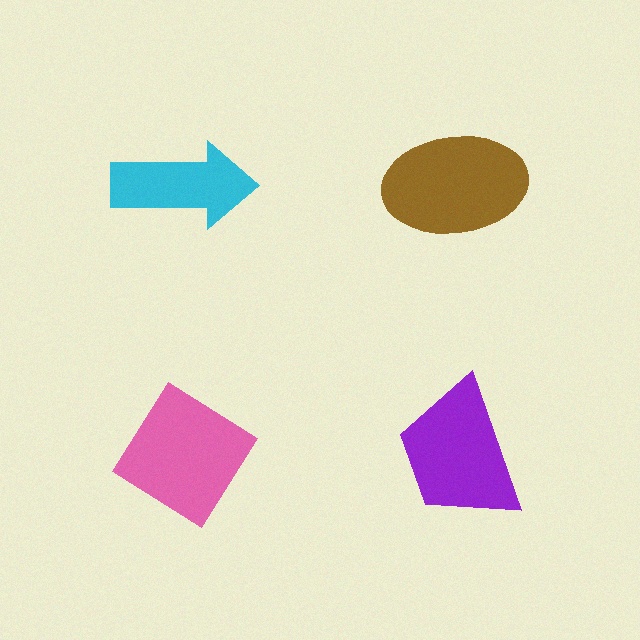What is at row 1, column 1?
A cyan arrow.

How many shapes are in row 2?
2 shapes.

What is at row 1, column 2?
A brown ellipse.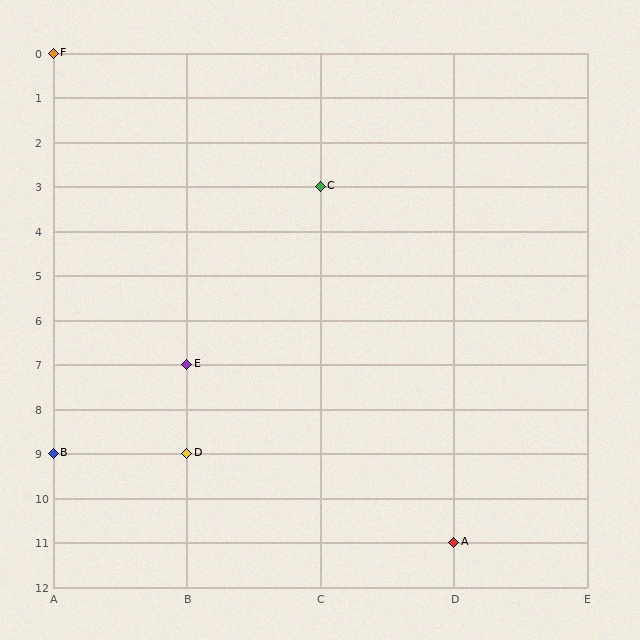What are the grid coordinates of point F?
Point F is at grid coordinates (A, 0).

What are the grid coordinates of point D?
Point D is at grid coordinates (B, 9).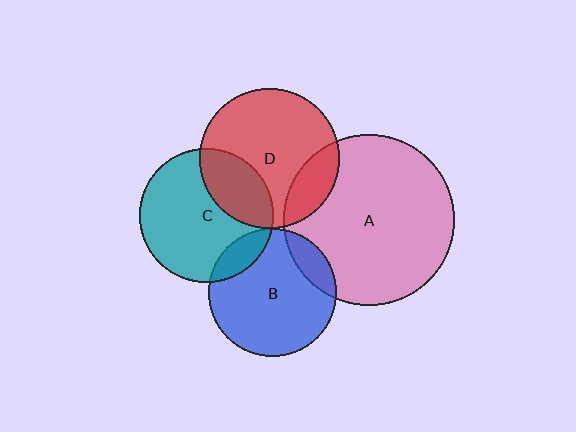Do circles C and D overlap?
Yes.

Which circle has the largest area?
Circle A (pink).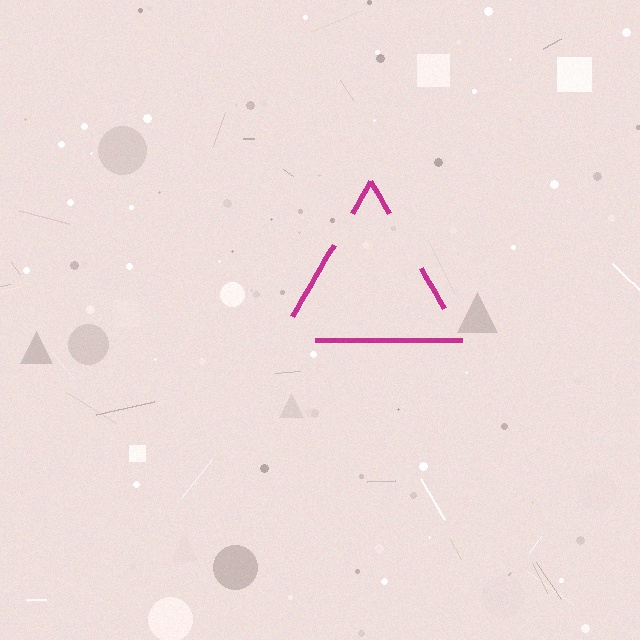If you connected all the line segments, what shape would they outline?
They would outline a triangle.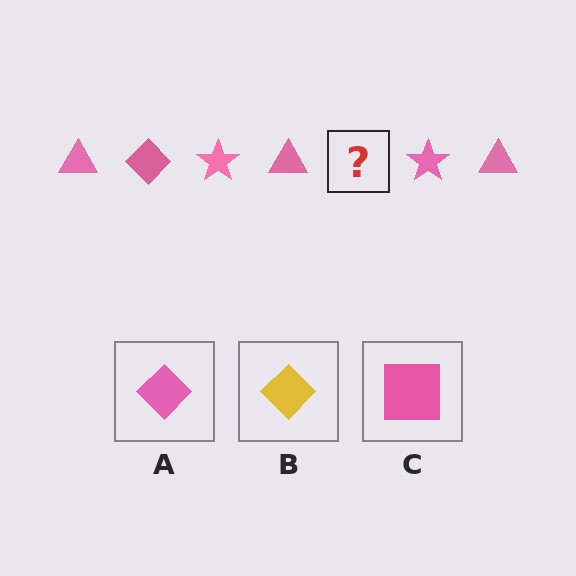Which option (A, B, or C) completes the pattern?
A.